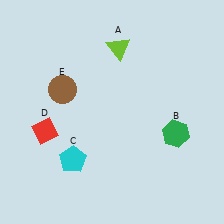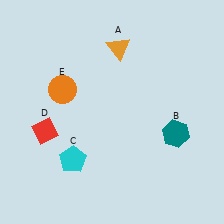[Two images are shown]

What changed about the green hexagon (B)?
In Image 1, B is green. In Image 2, it changed to teal.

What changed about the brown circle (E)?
In Image 1, E is brown. In Image 2, it changed to orange.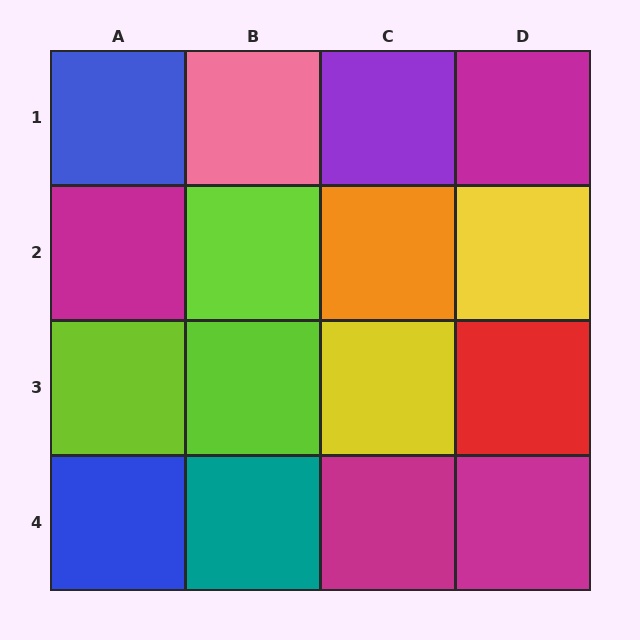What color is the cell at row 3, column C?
Yellow.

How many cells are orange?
1 cell is orange.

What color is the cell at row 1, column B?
Pink.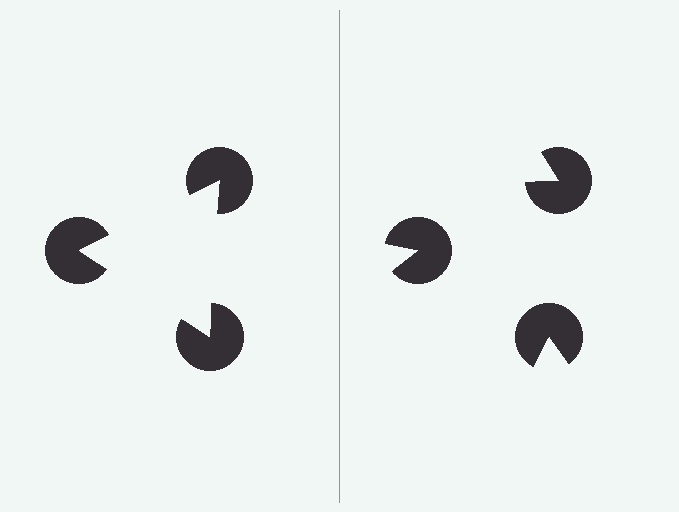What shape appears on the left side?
An illusory triangle.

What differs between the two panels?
The pac-man discs are positioned identically on both sides; only the wedge orientations differ. On the left they align to a triangle; on the right they are misaligned.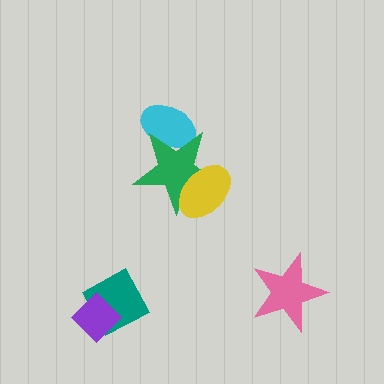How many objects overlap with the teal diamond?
1 object overlaps with the teal diamond.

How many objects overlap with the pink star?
0 objects overlap with the pink star.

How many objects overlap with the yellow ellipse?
1 object overlaps with the yellow ellipse.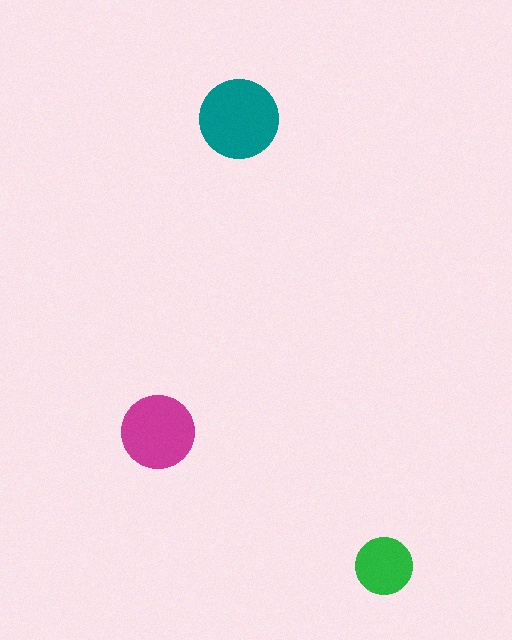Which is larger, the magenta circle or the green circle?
The magenta one.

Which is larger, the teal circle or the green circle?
The teal one.